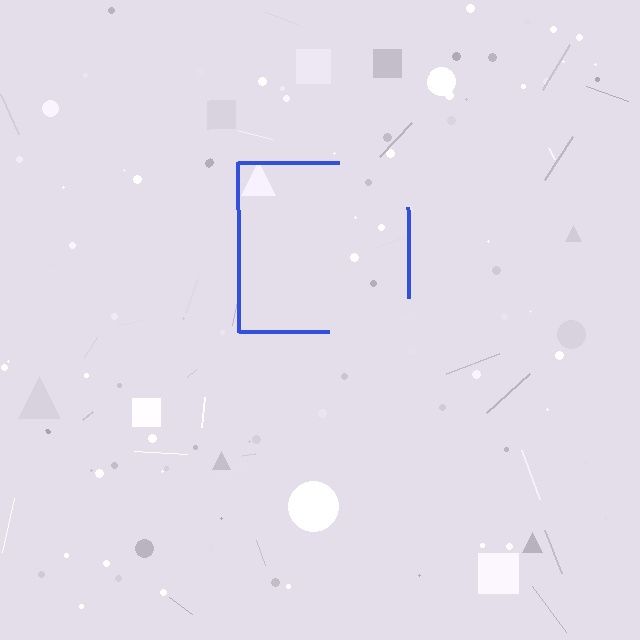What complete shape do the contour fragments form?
The contour fragments form a square.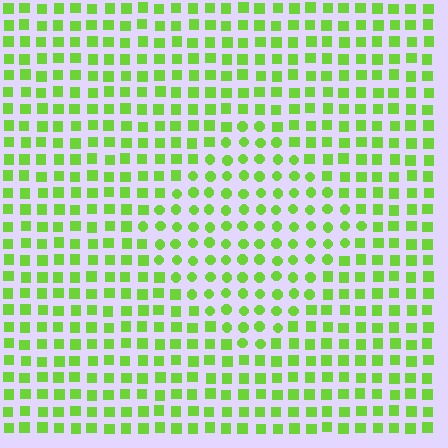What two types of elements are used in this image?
The image uses circles inside the diamond region and squares outside it.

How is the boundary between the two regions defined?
The boundary is defined by a change in element shape: circles inside vs. squares outside. All elements share the same color and spacing.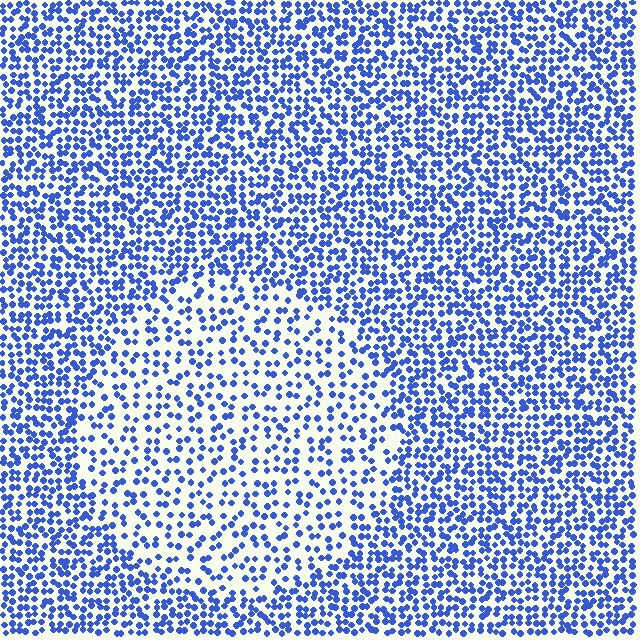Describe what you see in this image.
The image contains small blue elements arranged at two different densities. A circle-shaped region is visible where the elements are less densely packed than the surrounding area.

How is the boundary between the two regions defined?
The boundary is defined by a change in element density (approximately 1.9x ratio). All elements are the same color, size, and shape.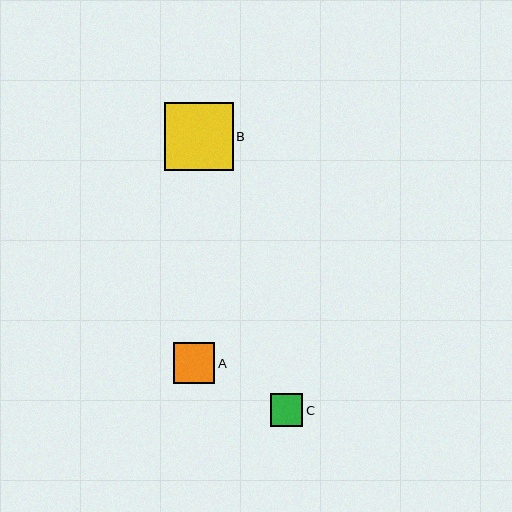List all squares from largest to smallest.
From largest to smallest: B, A, C.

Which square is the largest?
Square B is the largest with a size of approximately 68 pixels.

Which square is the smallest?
Square C is the smallest with a size of approximately 33 pixels.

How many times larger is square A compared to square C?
Square A is approximately 1.3 times the size of square C.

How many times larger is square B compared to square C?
Square B is approximately 2.1 times the size of square C.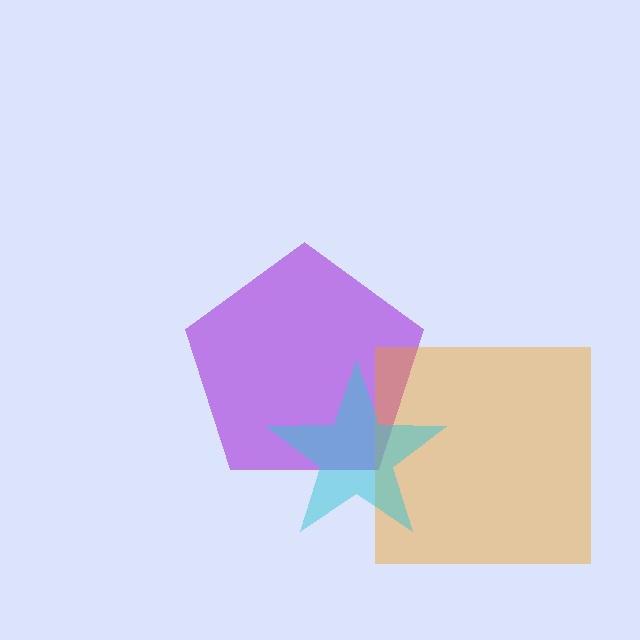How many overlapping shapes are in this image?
There are 3 overlapping shapes in the image.